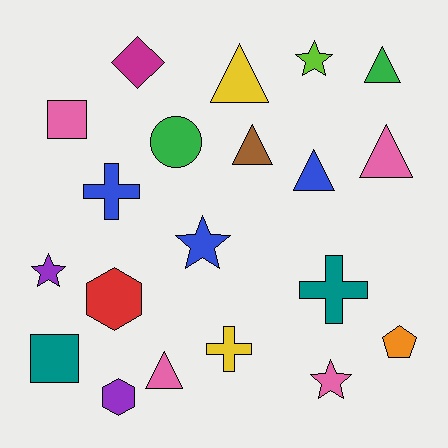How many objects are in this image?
There are 20 objects.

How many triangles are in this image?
There are 6 triangles.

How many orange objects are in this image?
There is 1 orange object.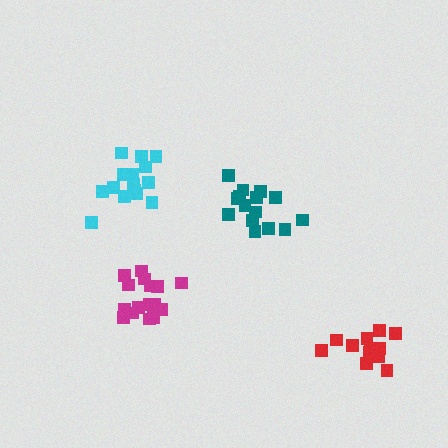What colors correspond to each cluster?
The clusters are colored: magenta, cyan, red, teal.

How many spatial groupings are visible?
There are 4 spatial groupings.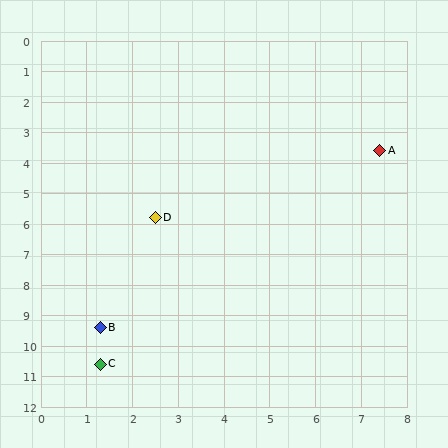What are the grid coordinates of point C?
Point C is at approximately (1.3, 10.6).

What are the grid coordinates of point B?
Point B is at approximately (1.3, 9.4).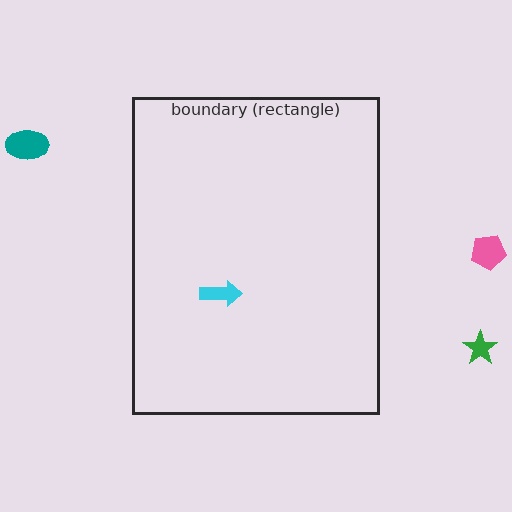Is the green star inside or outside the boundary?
Outside.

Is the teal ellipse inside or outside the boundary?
Outside.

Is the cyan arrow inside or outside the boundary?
Inside.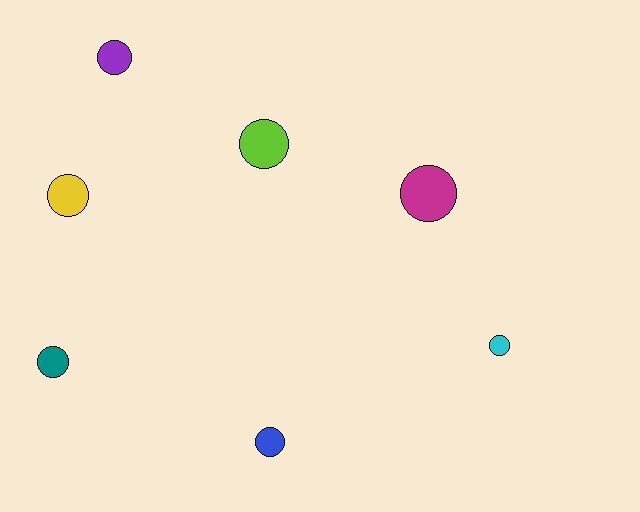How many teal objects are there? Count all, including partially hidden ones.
There is 1 teal object.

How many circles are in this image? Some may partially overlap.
There are 7 circles.